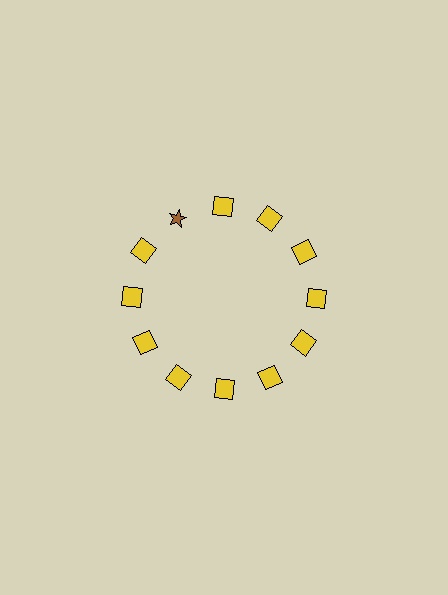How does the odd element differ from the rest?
It differs in both color (brown instead of yellow) and shape (star instead of square).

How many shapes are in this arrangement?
There are 12 shapes arranged in a ring pattern.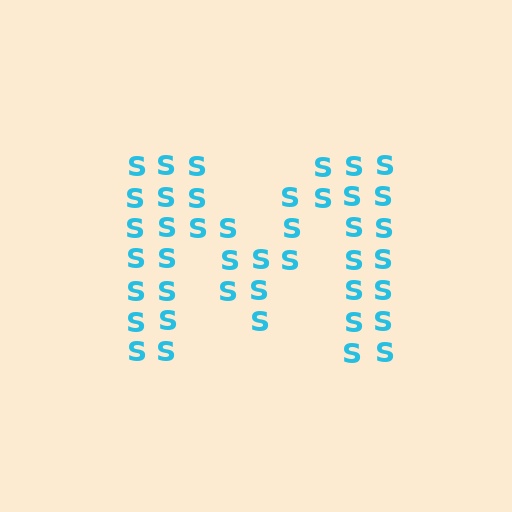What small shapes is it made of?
It is made of small letter S's.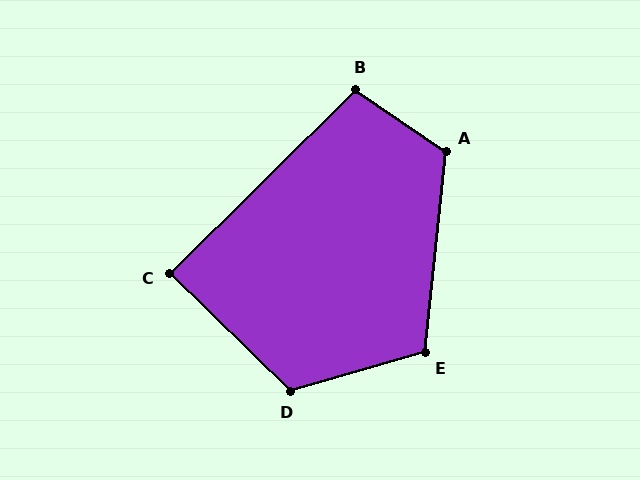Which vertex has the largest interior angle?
D, at approximately 120 degrees.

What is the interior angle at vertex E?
Approximately 112 degrees (obtuse).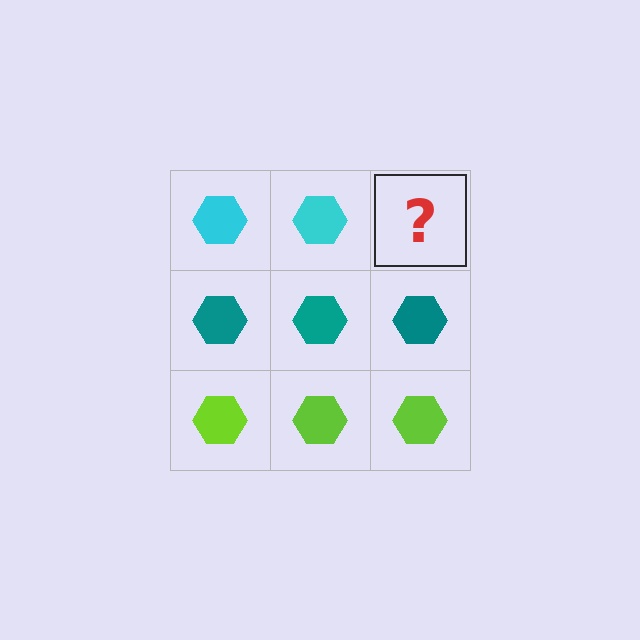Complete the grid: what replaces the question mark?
The question mark should be replaced with a cyan hexagon.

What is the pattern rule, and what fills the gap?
The rule is that each row has a consistent color. The gap should be filled with a cyan hexagon.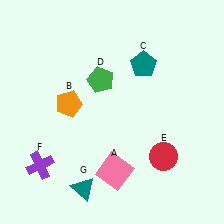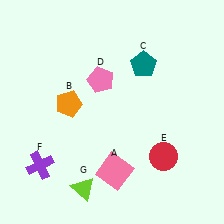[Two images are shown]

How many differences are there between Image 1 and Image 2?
There are 2 differences between the two images.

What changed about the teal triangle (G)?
In Image 1, G is teal. In Image 2, it changed to lime.